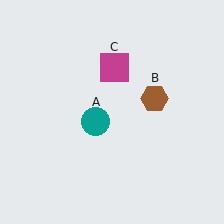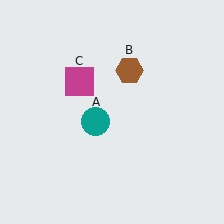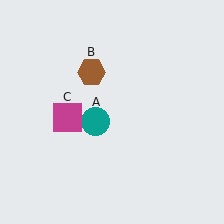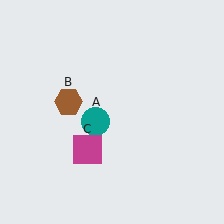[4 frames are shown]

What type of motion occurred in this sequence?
The brown hexagon (object B), magenta square (object C) rotated counterclockwise around the center of the scene.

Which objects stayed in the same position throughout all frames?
Teal circle (object A) remained stationary.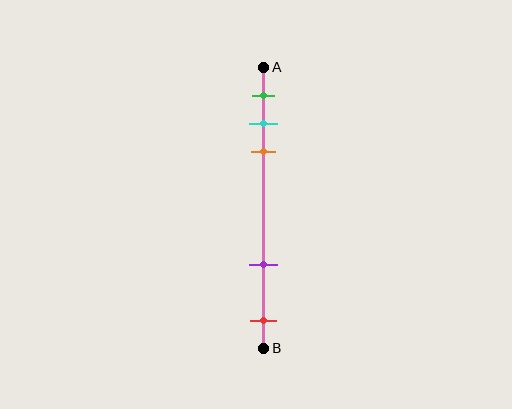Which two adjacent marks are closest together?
The cyan and orange marks are the closest adjacent pair.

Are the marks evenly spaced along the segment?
No, the marks are not evenly spaced.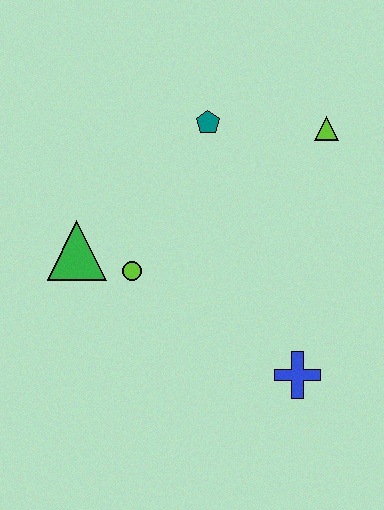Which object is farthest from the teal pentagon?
The blue cross is farthest from the teal pentagon.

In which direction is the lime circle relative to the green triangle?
The lime circle is to the right of the green triangle.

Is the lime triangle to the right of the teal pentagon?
Yes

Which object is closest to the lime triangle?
The teal pentagon is closest to the lime triangle.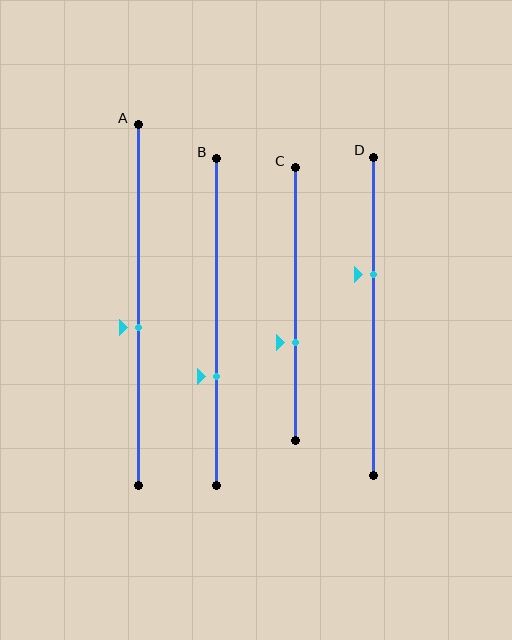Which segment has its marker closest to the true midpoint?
Segment A has its marker closest to the true midpoint.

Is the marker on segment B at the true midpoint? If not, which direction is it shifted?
No, the marker on segment B is shifted downward by about 17% of the segment length.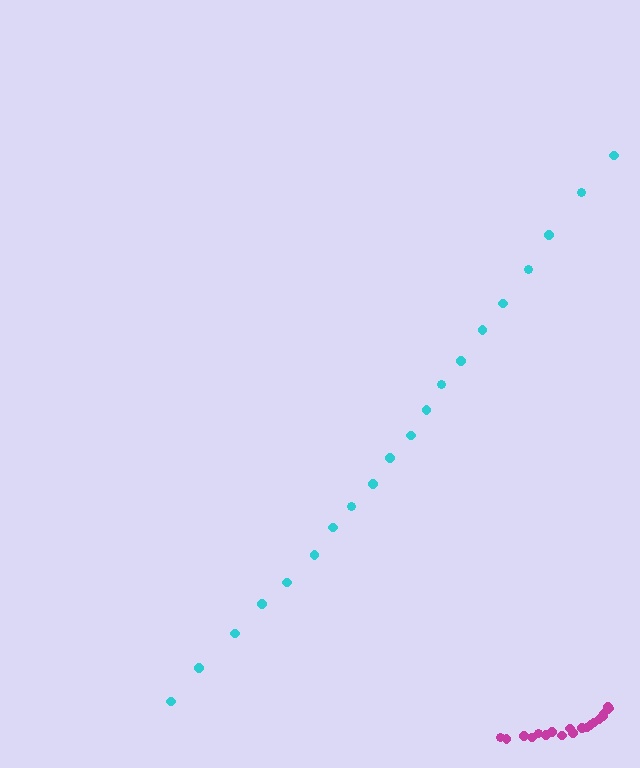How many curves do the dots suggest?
There are 2 distinct paths.